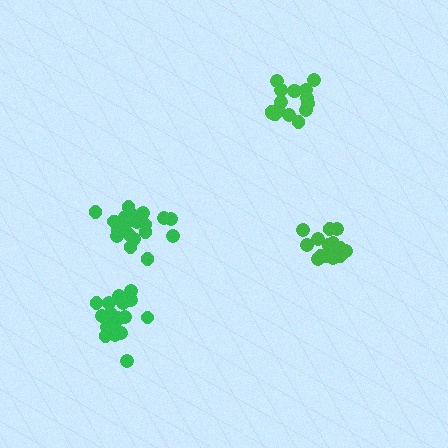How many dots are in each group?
Group 1: 21 dots, Group 2: 15 dots, Group 3: 18 dots, Group 4: 19 dots (73 total).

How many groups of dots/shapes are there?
There are 4 groups.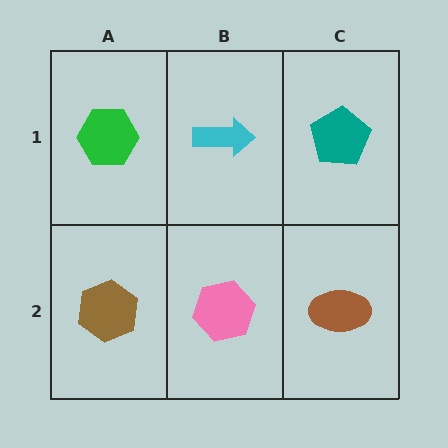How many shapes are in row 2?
3 shapes.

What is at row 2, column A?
A brown hexagon.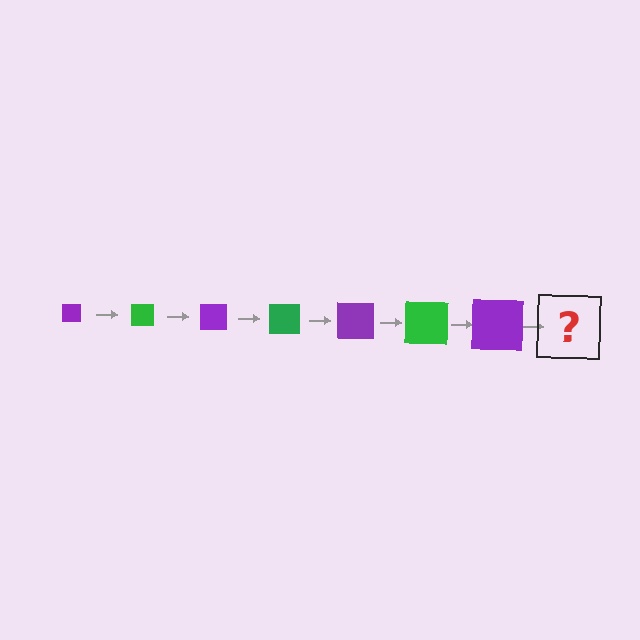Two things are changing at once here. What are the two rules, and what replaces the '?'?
The two rules are that the square grows larger each step and the color cycles through purple and green. The '?' should be a green square, larger than the previous one.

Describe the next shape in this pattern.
It should be a green square, larger than the previous one.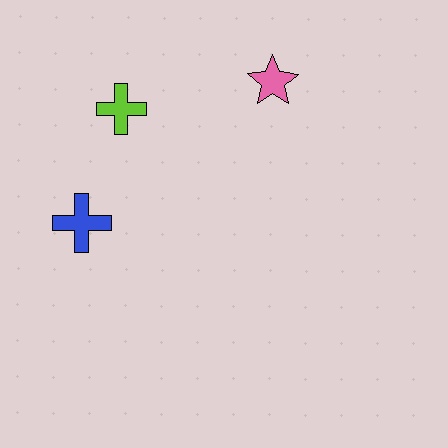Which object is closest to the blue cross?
The lime cross is closest to the blue cross.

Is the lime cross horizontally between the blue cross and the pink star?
Yes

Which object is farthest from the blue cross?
The pink star is farthest from the blue cross.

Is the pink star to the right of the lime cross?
Yes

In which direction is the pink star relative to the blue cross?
The pink star is to the right of the blue cross.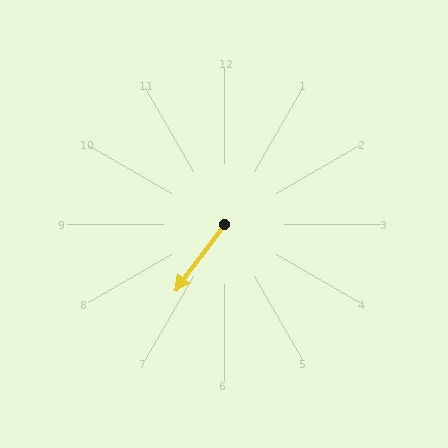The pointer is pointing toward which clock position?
Roughly 7 o'clock.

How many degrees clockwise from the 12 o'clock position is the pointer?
Approximately 216 degrees.